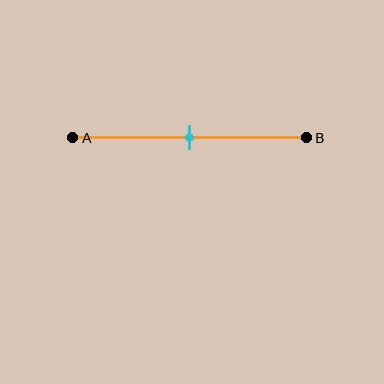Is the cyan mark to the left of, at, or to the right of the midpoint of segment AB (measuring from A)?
The cyan mark is approximately at the midpoint of segment AB.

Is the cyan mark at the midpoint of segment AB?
Yes, the mark is approximately at the midpoint.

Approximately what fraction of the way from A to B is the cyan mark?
The cyan mark is approximately 50% of the way from A to B.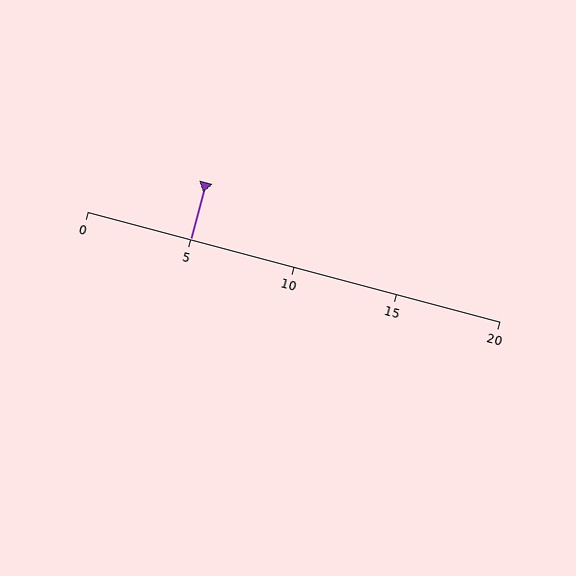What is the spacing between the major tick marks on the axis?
The major ticks are spaced 5 apart.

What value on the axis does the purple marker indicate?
The marker indicates approximately 5.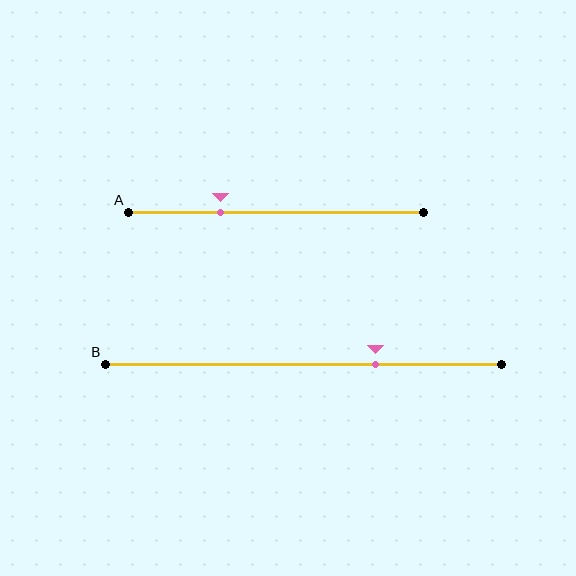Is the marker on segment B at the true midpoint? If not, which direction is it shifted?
No, the marker on segment B is shifted to the right by about 18% of the segment length.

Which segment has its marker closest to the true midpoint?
Segment B has its marker closest to the true midpoint.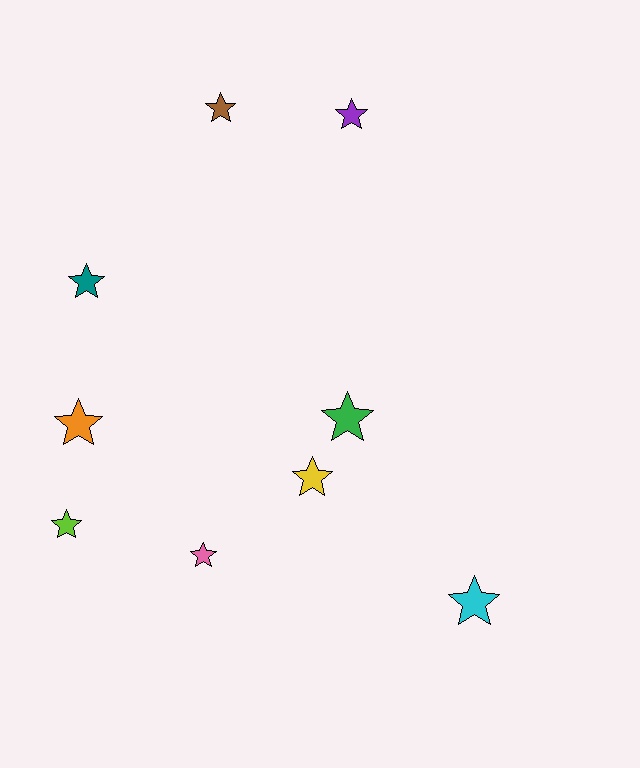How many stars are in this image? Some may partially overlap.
There are 9 stars.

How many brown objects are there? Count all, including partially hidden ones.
There is 1 brown object.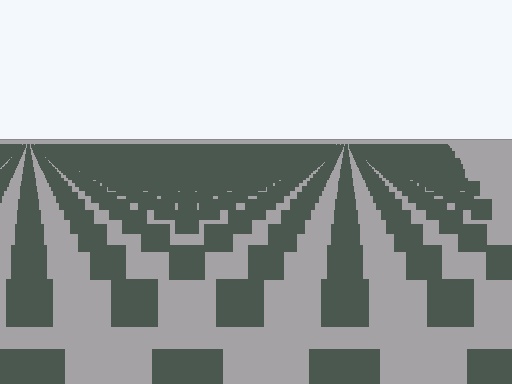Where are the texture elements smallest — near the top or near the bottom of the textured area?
Near the top.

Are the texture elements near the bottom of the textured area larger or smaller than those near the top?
Larger. Near the bottom, elements are closer to the viewer and appear at a bigger on-screen size.